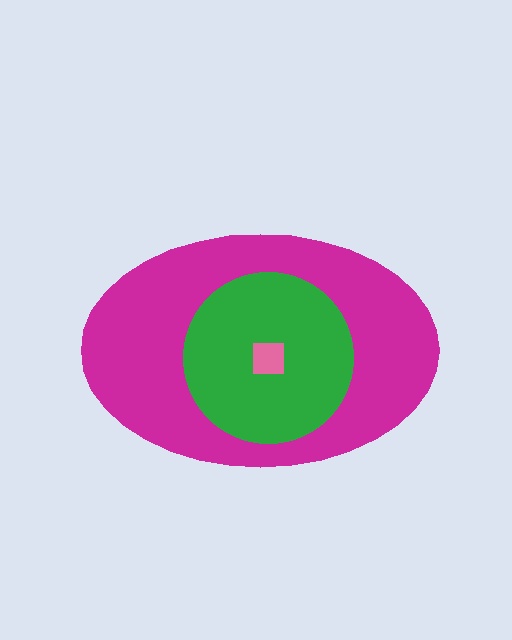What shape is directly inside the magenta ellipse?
The green circle.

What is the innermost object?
The pink square.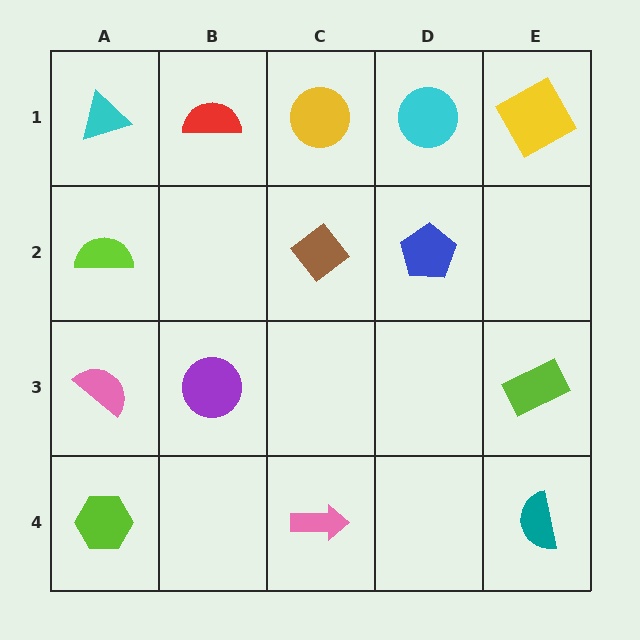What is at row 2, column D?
A blue pentagon.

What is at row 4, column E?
A teal semicircle.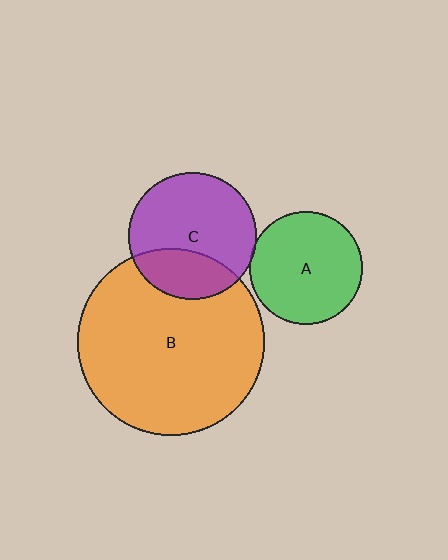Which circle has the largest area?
Circle B (orange).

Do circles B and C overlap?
Yes.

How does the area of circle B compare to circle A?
Approximately 2.7 times.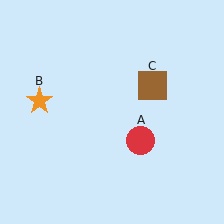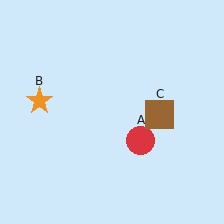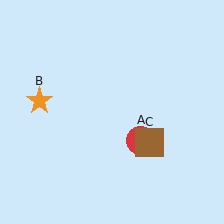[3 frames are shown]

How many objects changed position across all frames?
1 object changed position: brown square (object C).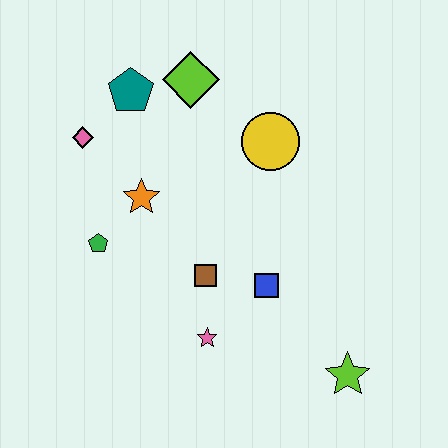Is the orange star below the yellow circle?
Yes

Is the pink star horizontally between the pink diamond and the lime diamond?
No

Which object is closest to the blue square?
The brown square is closest to the blue square.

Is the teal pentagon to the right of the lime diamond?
No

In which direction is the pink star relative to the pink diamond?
The pink star is below the pink diamond.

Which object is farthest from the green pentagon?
The lime star is farthest from the green pentagon.